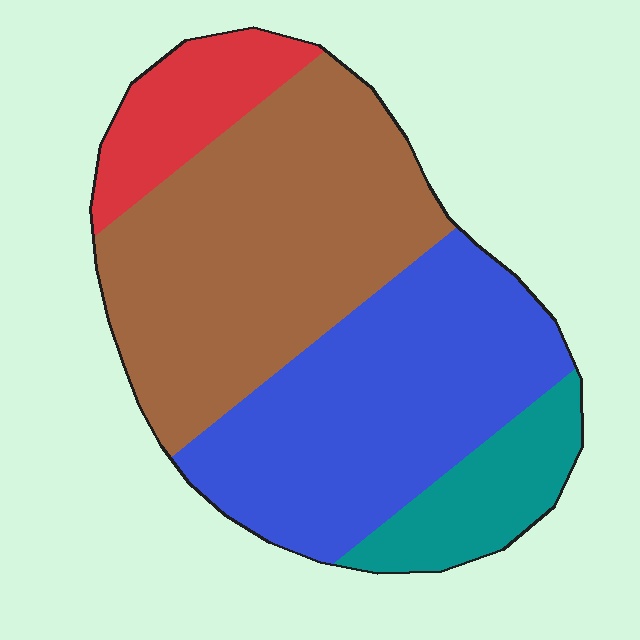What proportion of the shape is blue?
Blue covers roughly 35% of the shape.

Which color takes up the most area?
Brown, at roughly 40%.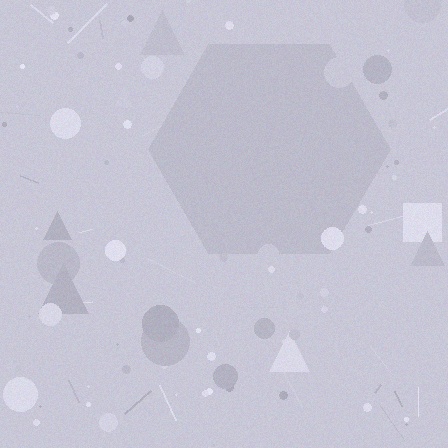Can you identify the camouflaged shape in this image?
The camouflaged shape is a hexagon.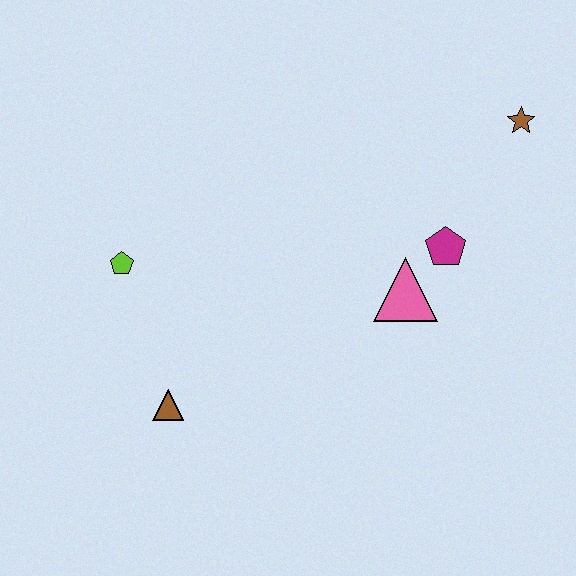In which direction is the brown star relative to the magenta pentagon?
The brown star is above the magenta pentagon.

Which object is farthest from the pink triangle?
The lime pentagon is farthest from the pink triangle.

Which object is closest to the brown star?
The magenta pentagon is closest to the brown star.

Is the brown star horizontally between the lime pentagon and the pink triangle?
No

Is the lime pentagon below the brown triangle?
No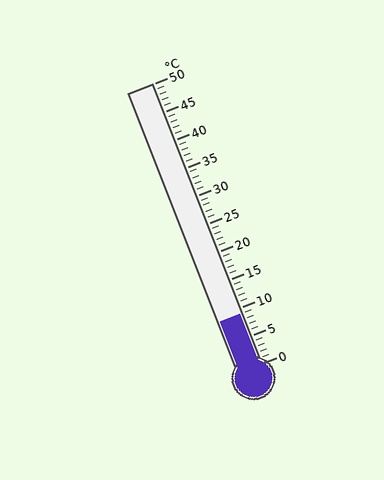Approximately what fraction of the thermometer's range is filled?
The thermometer is filled to approximately 20% of its range.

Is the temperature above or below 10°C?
The temperature is below 10°C.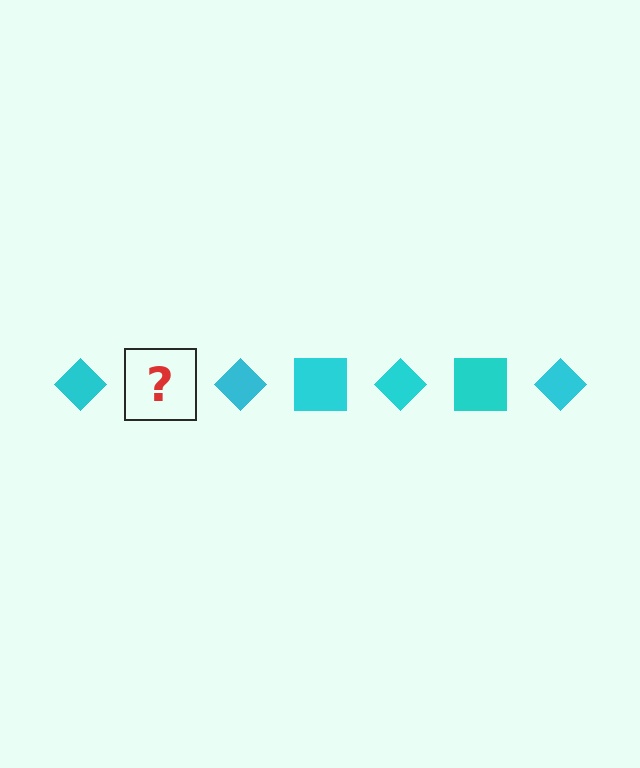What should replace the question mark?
The question mark should be replaced with a cyan square.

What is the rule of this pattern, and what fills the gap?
The rule is that the pattern cycles through diamond, square shapes in cyan. The gap should be filled with a cyan square.